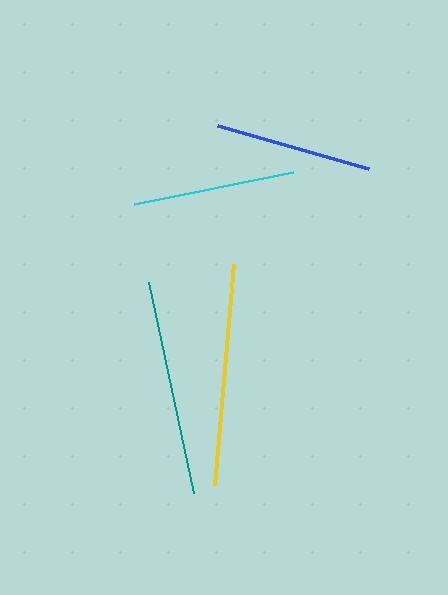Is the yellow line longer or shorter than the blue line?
The yellow line is longer than the blue line.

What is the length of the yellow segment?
The yellow segment is approximately 222 pixels long.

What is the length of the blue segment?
The blue segment is approximately 157 pixels long.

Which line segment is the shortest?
The blue line is the shortest at approximately 157 pixels.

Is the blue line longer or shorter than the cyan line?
The cyan line is longer than the blue line.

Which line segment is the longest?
The yellow line is the longest at approximately 222 pixels.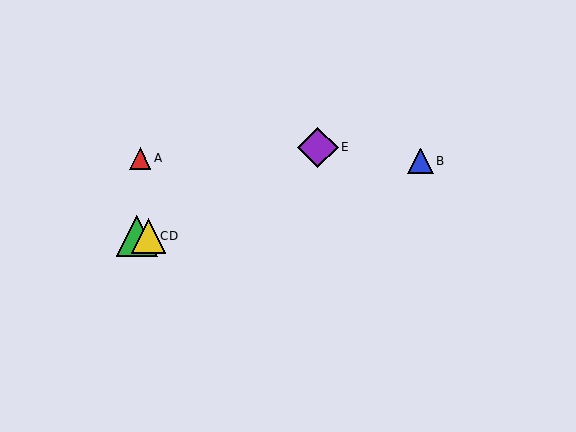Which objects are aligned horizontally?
Objects C, D are aligned horizontally.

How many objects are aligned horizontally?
2 objects (C, D) are aligned horizontally.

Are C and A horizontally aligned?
No, C is at y≈236 and A is at y≈158.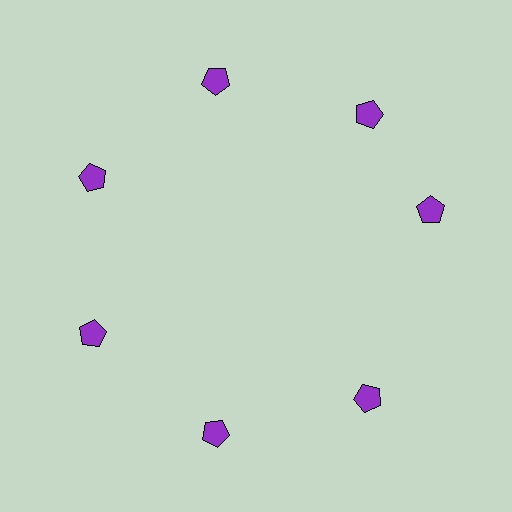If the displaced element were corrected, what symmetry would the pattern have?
It would have 7-fold rotational symmetry — the pattern would map onto itself every 51 degrees.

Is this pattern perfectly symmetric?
No. The 7 purple pentagons are arranged in a ring, but one element near the 3 o'clock position is rotated out of alignment along the ring, breaking the 7-fold rotational symmetry.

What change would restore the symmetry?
The symmetry would be restored by rotating it back into even spacing with its neighbors so that all 7 pentagons sit at equal angles and equal distance from the center.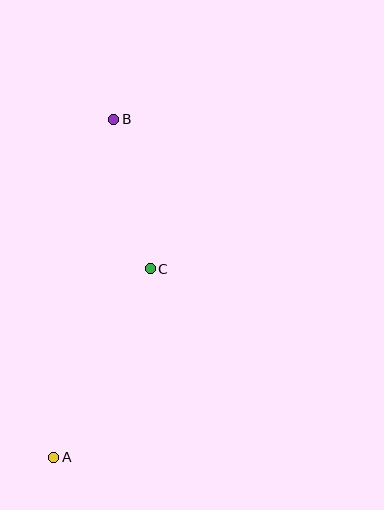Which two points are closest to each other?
Points B and C are closest to each other.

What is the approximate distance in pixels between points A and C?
The distance between A and C is approximately 211 pixels.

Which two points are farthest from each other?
Points A and B are farthest from each other.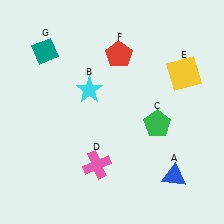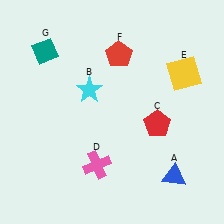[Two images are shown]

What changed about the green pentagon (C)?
In Image 1, C is green. In Image 2, it changed to red.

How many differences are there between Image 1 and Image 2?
There is 1 difference between the two images.